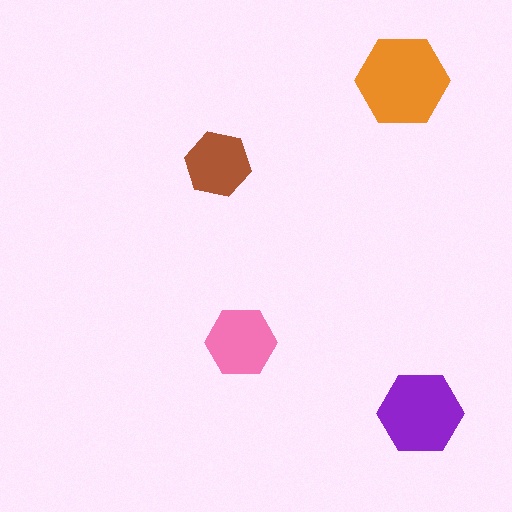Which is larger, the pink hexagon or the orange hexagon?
The orange one.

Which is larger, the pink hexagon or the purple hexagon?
The purple one.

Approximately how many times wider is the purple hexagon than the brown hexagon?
About 1.5 times wider.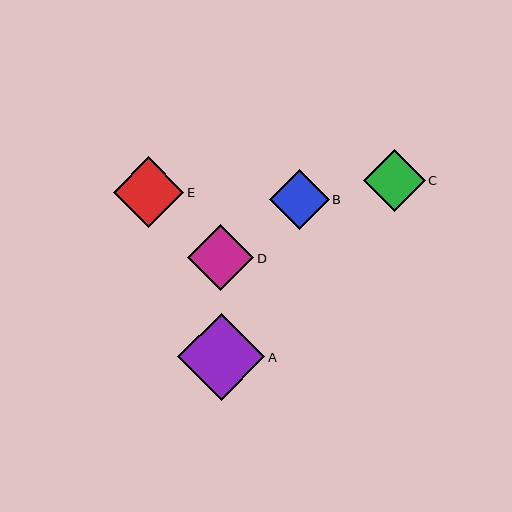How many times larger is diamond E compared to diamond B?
Diamond E is approximately 1.2 times the size of diamond B.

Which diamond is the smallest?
Diamond B is the smallest with a size of approximately 60 pixels.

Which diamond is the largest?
Diamond A is the largest with a size of approximately 87 pixels.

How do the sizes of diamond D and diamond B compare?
Diamond D and diamond B are approximately the same size.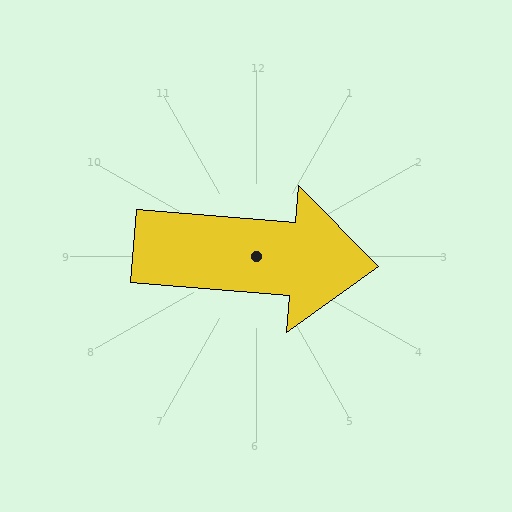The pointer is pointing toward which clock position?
Roughly 3 o'clock.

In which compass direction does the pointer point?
East.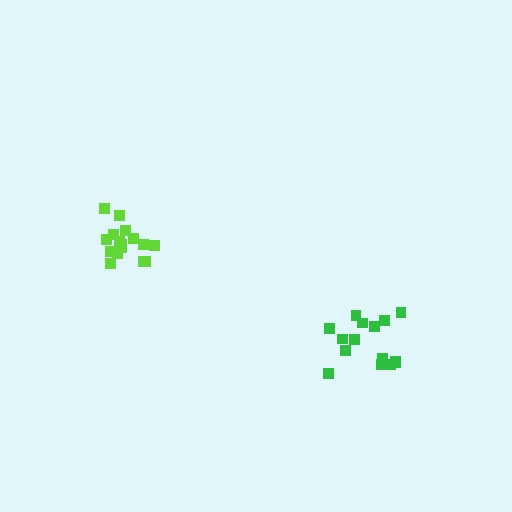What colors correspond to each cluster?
The clusters are colored: lime, green.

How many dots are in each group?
Group 1: 16 dots, Group 2: 15 dots (31 total).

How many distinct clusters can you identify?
There are 2 distinct clusters.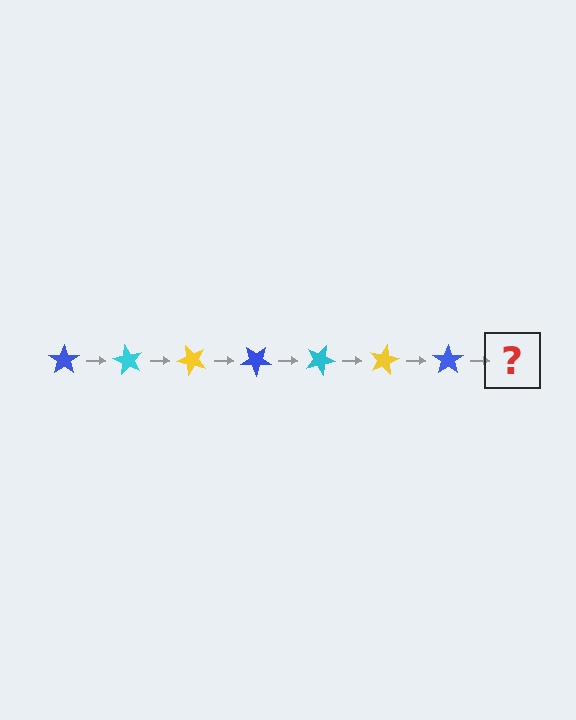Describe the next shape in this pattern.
It should be a cyan star, rotated 420 degrees from the start.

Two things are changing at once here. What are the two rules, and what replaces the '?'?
The two rules are that it rotates 60 degrees each step and the color cycles through blue, cyan, and yellow. The '?' should be a cyan star, rotated 420 degrees from the start.